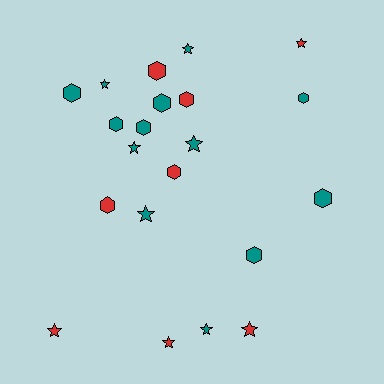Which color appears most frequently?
Teal, with 13 objects.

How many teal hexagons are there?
There are 7 teal hexagons.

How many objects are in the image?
There are 21 objects.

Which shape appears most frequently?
Hexagon, with 11 objects.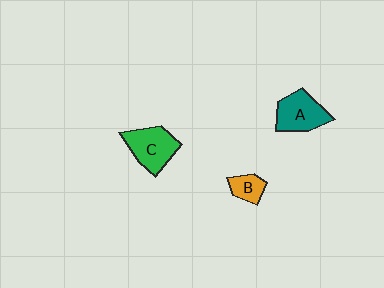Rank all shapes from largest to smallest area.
From largest to smallest: C (green), A (teal), B (orange).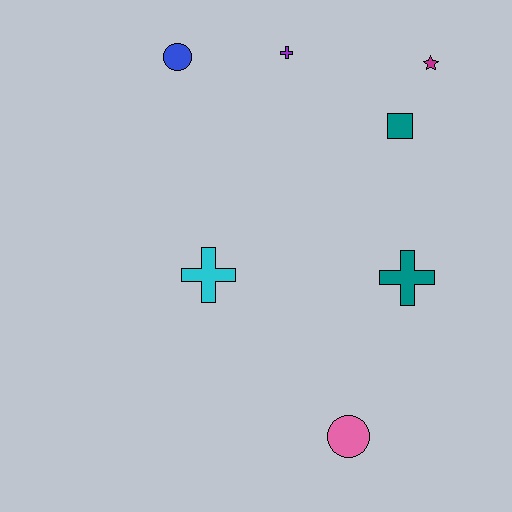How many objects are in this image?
There are 7 objects.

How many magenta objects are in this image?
There is 1 magenta object.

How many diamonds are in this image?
There are no diamonds.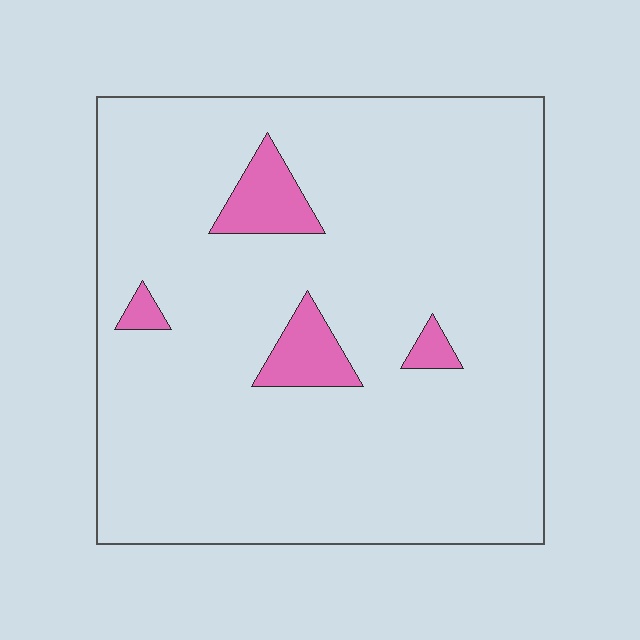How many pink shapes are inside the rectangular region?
4.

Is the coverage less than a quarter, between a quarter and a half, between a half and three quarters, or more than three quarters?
Less than a quarter.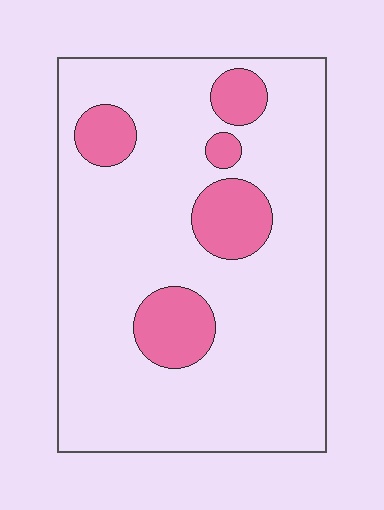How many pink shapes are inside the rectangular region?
5.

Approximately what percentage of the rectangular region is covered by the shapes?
Approximately 15%.